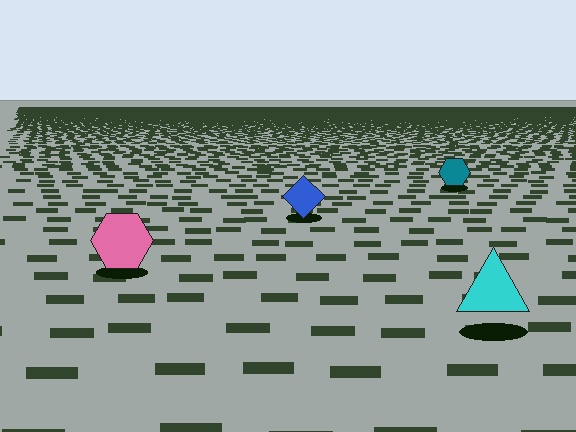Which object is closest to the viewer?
The cyan triangle is closest. The texture marks near it are larger and more spread out.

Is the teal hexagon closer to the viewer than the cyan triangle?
No. The cyan triangle is closer — you can tell from the texture gradient: the ground texture is coarser near it.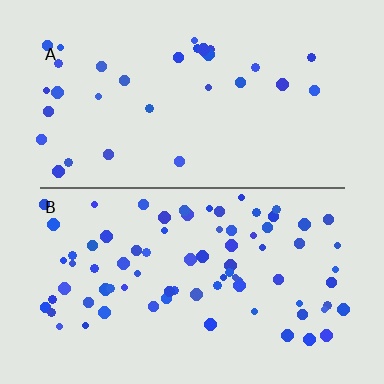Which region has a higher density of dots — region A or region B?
B (the bottom).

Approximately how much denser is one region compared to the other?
Approximately 2.5× — region B over region A.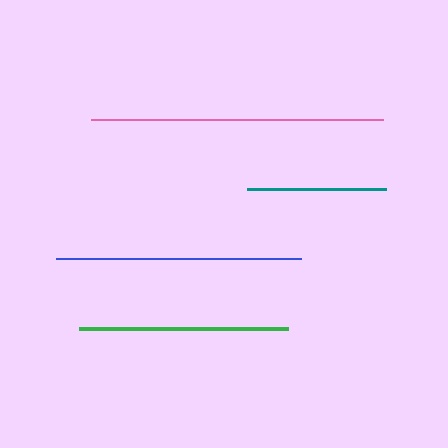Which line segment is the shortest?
The teal line is the shortest at approximately 139 pixels.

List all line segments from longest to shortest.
From longest to shortest: pink, blue, green, teal.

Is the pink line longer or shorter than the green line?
The pink line is longer than the green line.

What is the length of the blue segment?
The blue segment is approximately 244 pixels long.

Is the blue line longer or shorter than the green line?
The blue line is longer than the green line.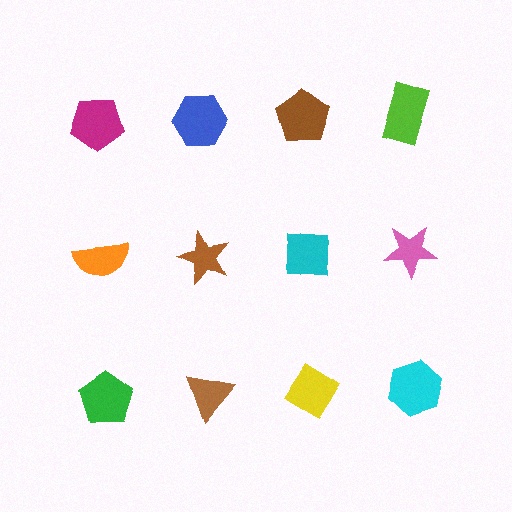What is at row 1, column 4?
A lime rectangle.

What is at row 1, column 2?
A blue hexagon.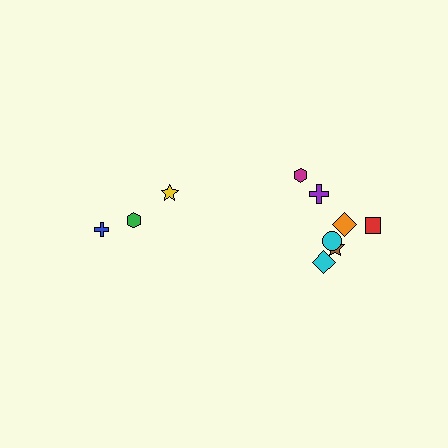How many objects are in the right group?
There are 7 objects.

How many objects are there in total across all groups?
There are 10 objects.